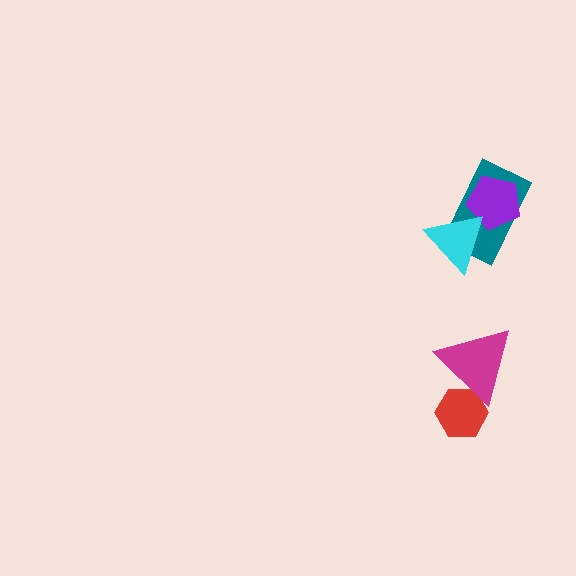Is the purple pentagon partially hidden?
Yes, it is partially covered by another shape.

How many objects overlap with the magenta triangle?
1 object overlaps with the magenta triangle.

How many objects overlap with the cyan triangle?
2 objects overlap with the cyan triangle.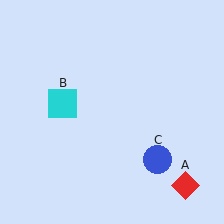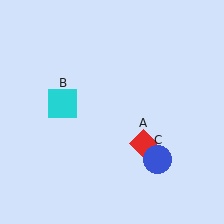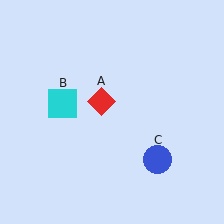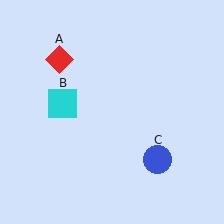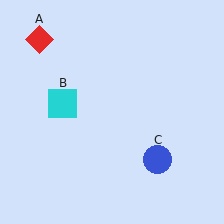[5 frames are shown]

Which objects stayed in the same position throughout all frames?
Cyan square (object B) and blue circle (object C) remained stationary.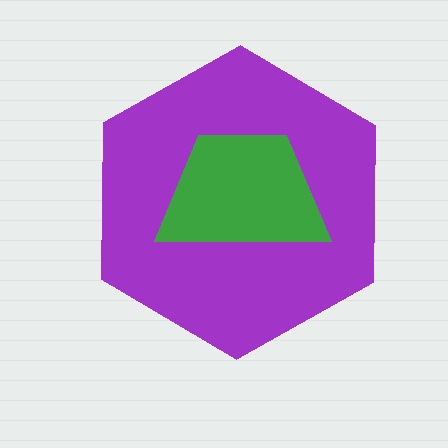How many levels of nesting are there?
2.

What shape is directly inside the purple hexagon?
The green trapezoid.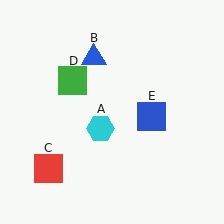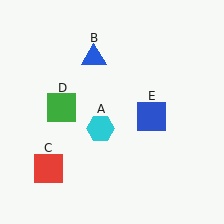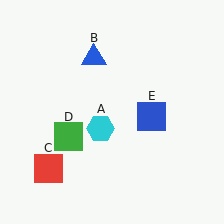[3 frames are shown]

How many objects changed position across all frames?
1 object changed position: green square (object D).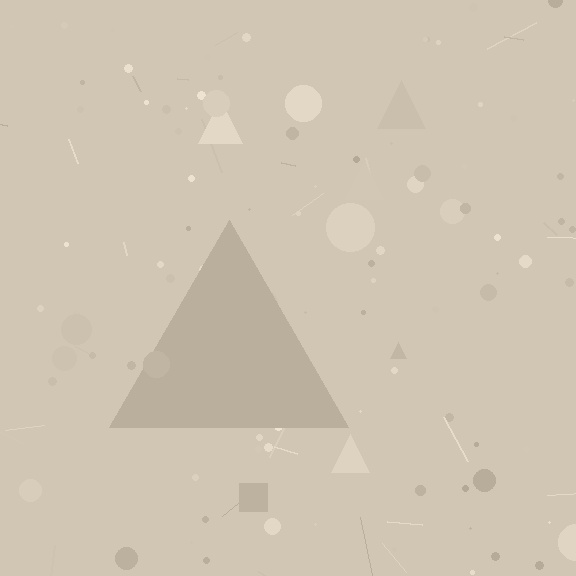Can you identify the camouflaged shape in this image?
The camouflaged shape is a triangle.